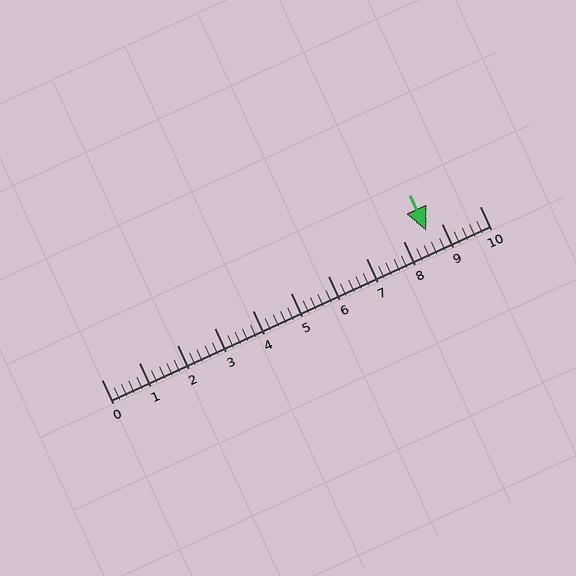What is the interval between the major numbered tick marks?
The major tick marks are spaced 1 units apart.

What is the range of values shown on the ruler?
The ruler shows values from 0 to 10.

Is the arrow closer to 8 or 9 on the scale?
The arrow is closer to 9.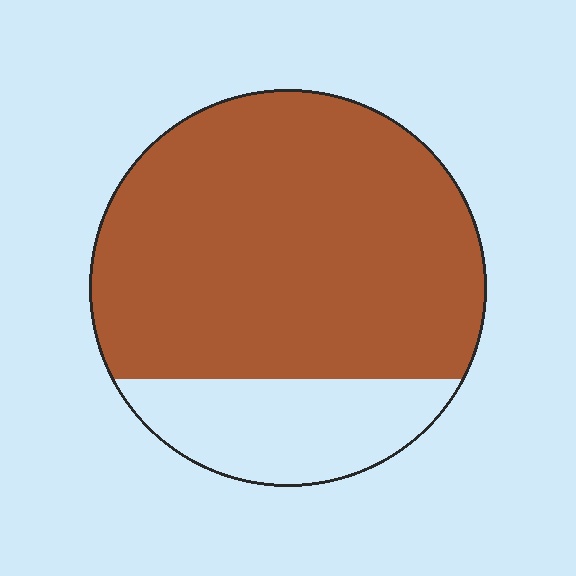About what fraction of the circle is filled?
About four fifths (4/5).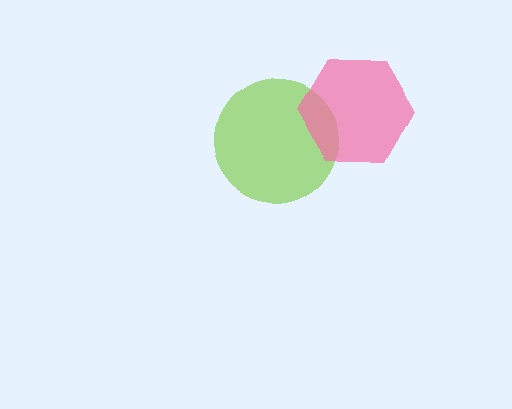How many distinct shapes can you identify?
There are 2 distinct shapes: a lime circle, a pink hexagon.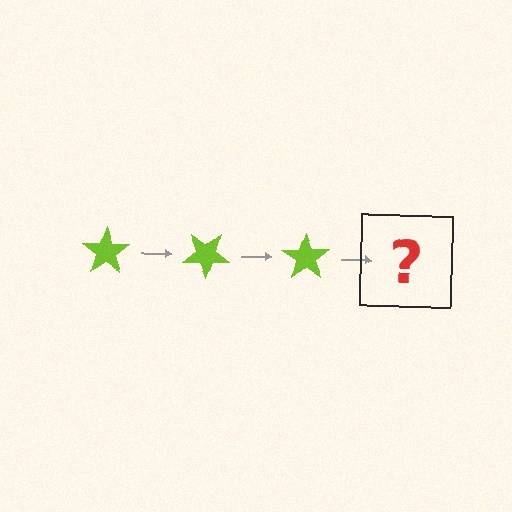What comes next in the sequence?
The next element should be a lime star rotated 105 degrees.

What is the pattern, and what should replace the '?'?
The pattern is that the star rotates 35 degrees each step. The '?' should be a lime star rotated 105 degrees.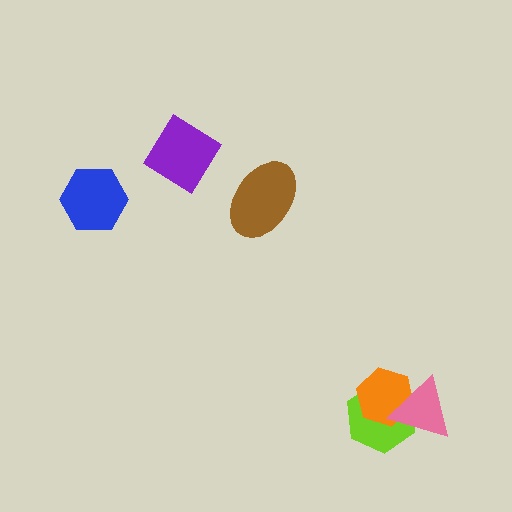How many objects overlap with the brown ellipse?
0 objects overlap with the brown ellipse.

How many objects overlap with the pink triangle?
2 objects overlap with the pink triangle.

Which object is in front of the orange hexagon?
The pink triangle is in front of the orange hexagon.